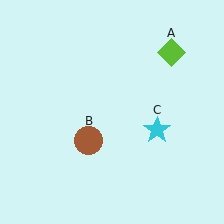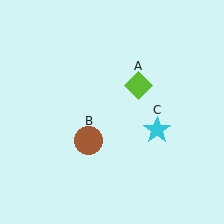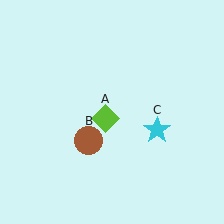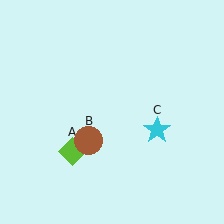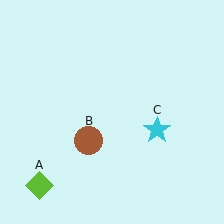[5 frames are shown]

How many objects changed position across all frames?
1 object changed position: lime diamond (object A).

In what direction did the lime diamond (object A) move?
The lime diamond (object A) moved down and to the left.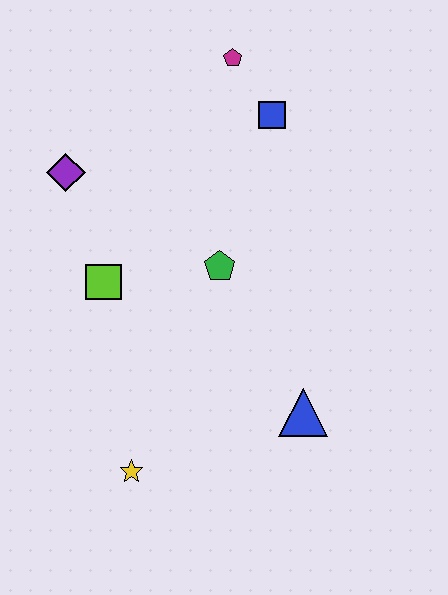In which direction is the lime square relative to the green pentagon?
The lime square is to the left of the green pentagon.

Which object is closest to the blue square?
The magenta pentagon is closest to the blue square.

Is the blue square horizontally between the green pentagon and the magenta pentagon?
No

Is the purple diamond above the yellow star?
Yes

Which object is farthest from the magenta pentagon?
The yellow star is farthest from the magenta pentagon.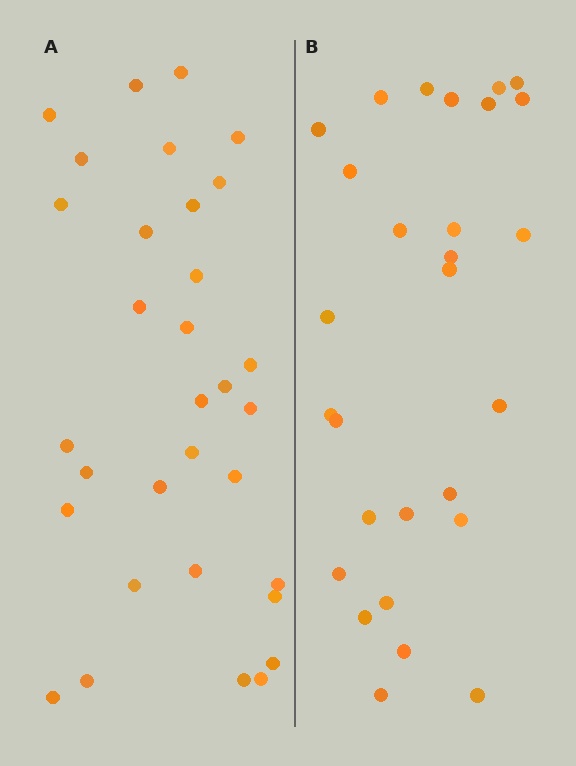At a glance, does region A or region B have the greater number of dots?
Region A (the left region) has more dots.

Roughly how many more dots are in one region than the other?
Region A has about 4 more dots than region B.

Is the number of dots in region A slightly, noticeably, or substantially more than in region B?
Region A has only slightly more — the two regions are fairly close. The ratio is roughly 1.1 to 1.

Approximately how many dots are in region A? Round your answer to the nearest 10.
About 30 dots. (The exact count is 32, which rounds to 30.)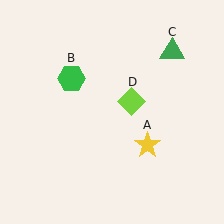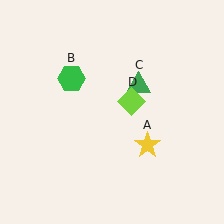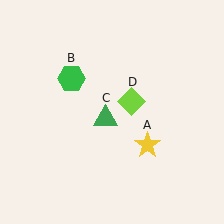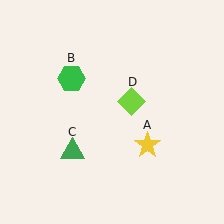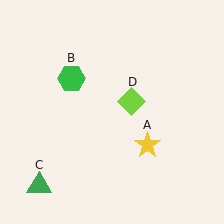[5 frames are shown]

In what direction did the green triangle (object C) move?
The green triangle (object C) moved down and to the left.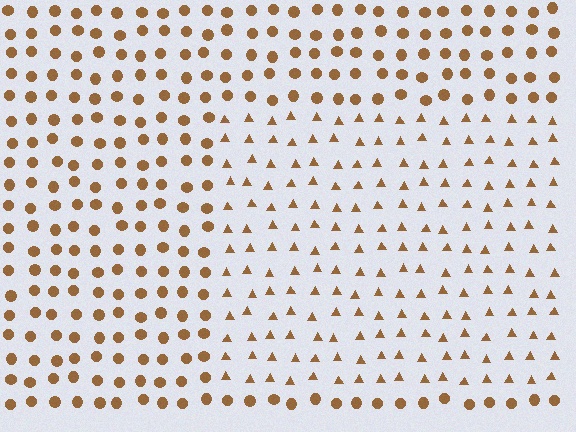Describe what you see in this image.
The image is filled with small brown elements arranged in a uniform grid. A rectangle-shaped region contains triangles, while the surrounding area contains circles. The boundary is defined purely by the change in element shape.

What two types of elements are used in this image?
The image uses triangles inside the rectangle region and circles outside it.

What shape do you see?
I see a rectangle.